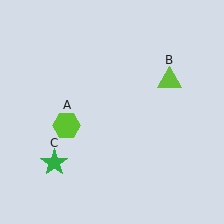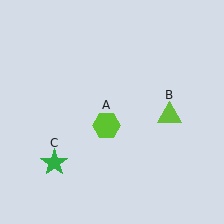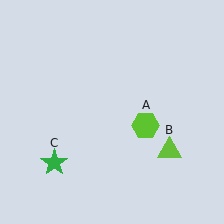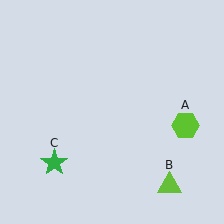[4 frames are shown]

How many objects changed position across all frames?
2 objects changed position: lime hexagon (object A), lime triangle (object B).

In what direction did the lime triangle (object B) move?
The lime triangle (object B) moved down.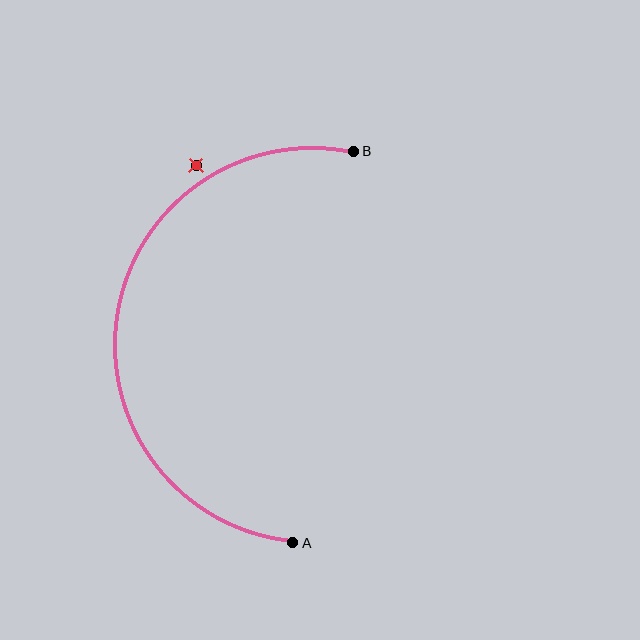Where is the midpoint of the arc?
The arc midpoint is the point on the curve farthest from the straight line joining A and B. It sits to the left of that line.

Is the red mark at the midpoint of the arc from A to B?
No — the red mark does not lie on the arc at all. It sits slightly outside the curve.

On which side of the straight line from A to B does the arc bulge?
The arc bulges to the left of the straight line connecting A and B.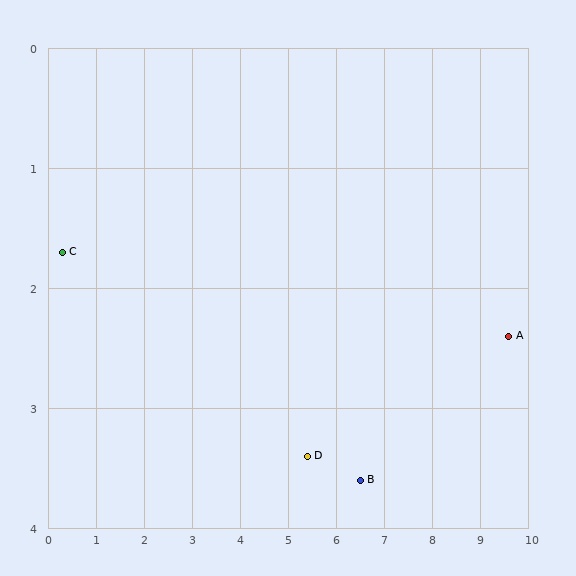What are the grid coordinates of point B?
Point B is at approximately (6.5, 3.6).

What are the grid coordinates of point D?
Point D is at approximately (5.4, 3.4).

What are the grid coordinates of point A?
Point A is at approximately (9.6, 2.4).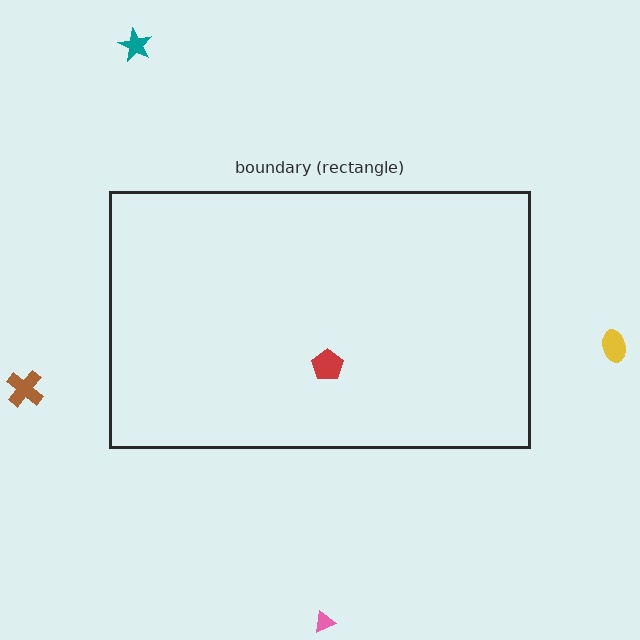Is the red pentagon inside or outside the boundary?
Inside.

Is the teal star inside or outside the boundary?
Outside.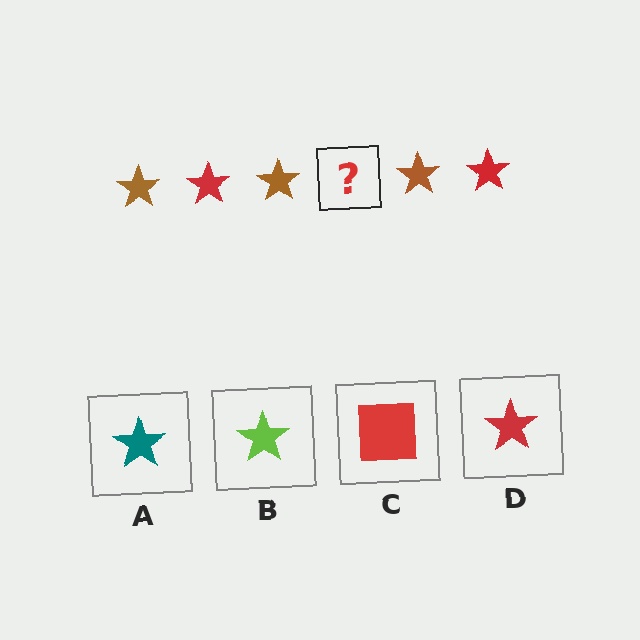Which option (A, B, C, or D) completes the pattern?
D.